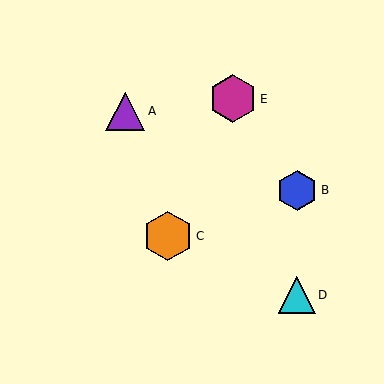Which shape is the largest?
The orange hexagon (labeled C) is the largest.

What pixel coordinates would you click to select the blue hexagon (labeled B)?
Click at (297, 191) to select the blue hexagon B.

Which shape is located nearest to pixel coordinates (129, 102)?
The purple triangle (labeled A) at (125, 111) is nearest to that location.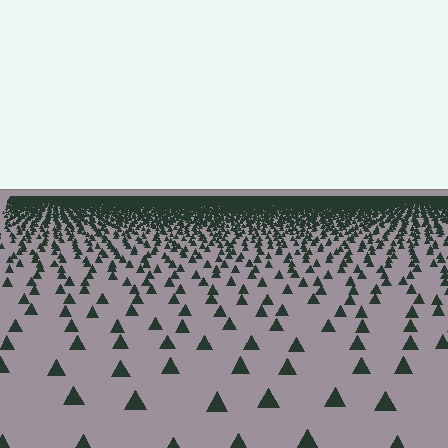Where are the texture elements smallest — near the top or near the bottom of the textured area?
Near the top.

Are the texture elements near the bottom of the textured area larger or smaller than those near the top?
Larger. Near the bottom, elements are closer to the viewer and appear at a bigger on-screen size.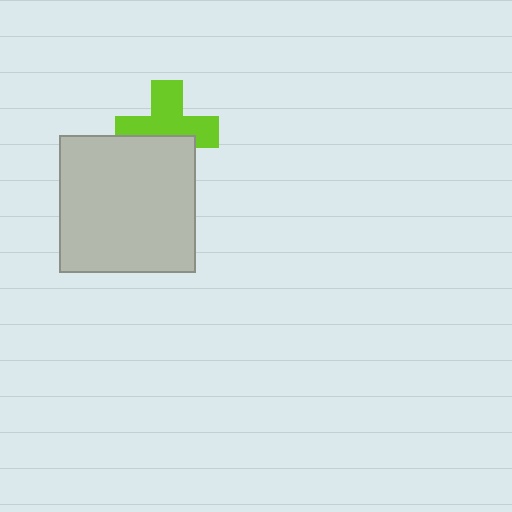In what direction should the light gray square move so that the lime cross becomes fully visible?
The light gray square should move down. That is the shortest direction to clear the overlap and leave the lime cross fully visible.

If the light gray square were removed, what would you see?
You would see the complete lime cross.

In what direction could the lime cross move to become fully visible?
The lime cross could move up. That would shift it out from behind the light gray square entirely.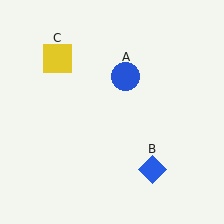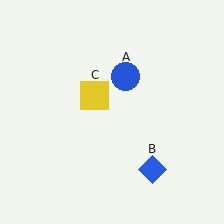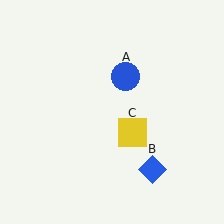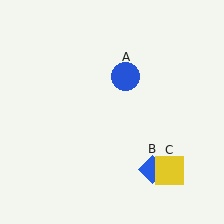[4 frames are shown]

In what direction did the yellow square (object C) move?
The yellow square (object C) moved down and to the right.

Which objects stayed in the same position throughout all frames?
Blue circle (object A) and blue diamond (object B) remained stationary.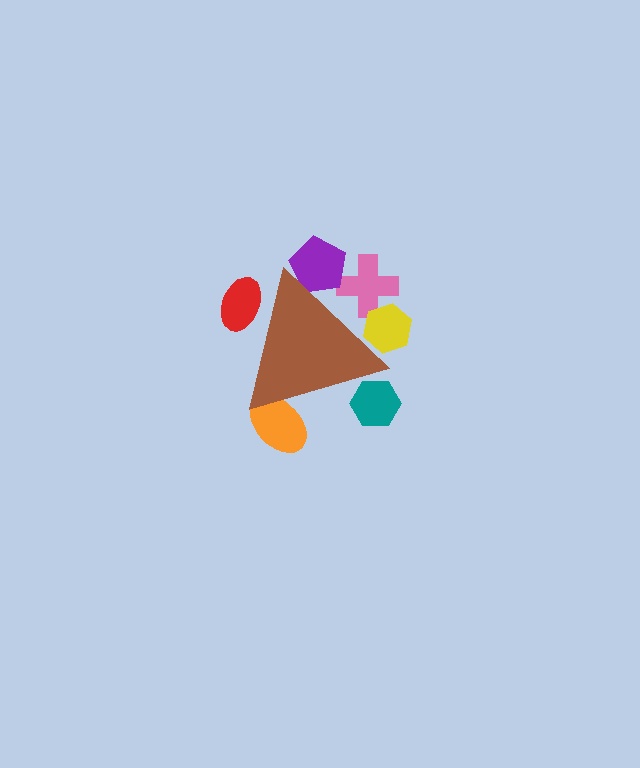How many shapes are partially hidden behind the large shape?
6 shapes are partially hidden.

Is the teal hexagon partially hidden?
Yes, the teal hexagon is partially hidden behind the brown triangle.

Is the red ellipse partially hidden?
Yes, the red ellipse is partially hidden behind the brown triangle.